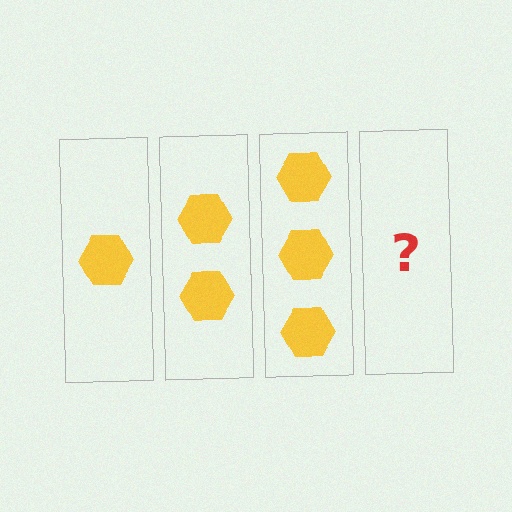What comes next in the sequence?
The next element should be 4 hexagons.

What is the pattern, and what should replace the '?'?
The pattern is that each step adds one more hexagon. The '?' should be 4 hexagons.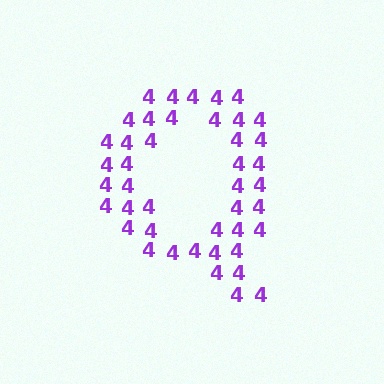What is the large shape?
The large shape is the letter Q.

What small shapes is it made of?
It is made of small digit 4's.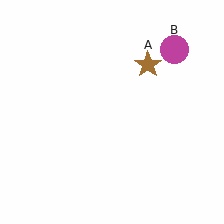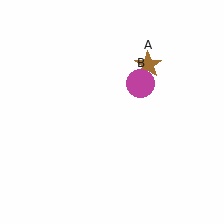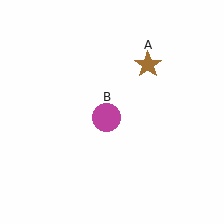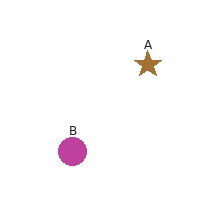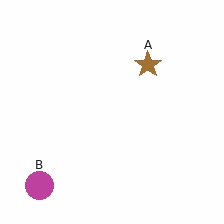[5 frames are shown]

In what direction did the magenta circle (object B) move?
The magenta circle (object B) moved down and to the left.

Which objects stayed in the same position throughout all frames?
Brown star (object A) remained stationary.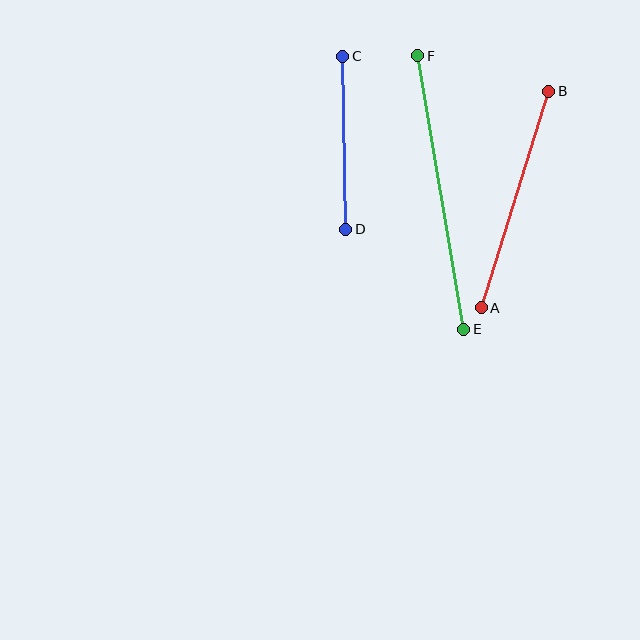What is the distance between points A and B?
The distance is approximately 227 pixels.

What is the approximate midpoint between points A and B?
The midpoint is at approximately (515, 199) pixels.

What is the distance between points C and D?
The distance is approximately 173 pixels.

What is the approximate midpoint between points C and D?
The midpoint is at approximately (344, 143) pixels.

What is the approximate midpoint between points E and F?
The midpoint is at approximately (441, 192) pixels.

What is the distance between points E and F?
The distance is approximately 277 pixels.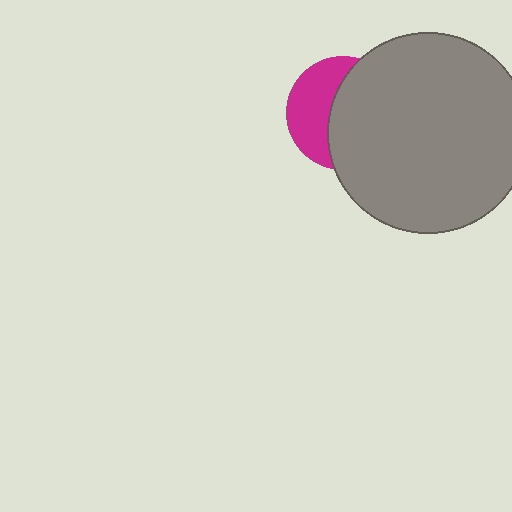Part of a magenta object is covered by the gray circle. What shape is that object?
It is a circle.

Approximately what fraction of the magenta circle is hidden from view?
Roughly 59% of the magenta circle is hidden behind the gray circle.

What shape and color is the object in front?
The object in front is a gray circle.